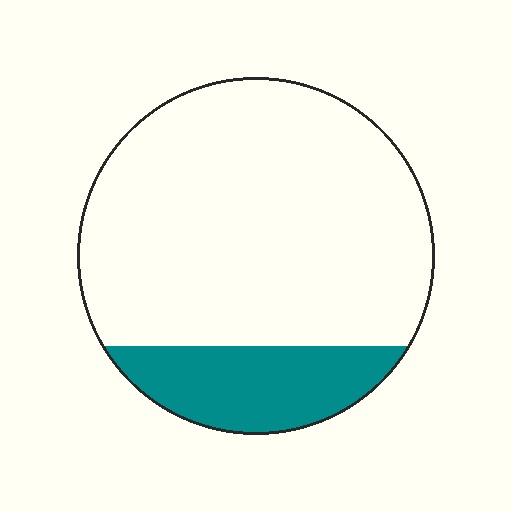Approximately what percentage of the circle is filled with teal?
Approximately 20%.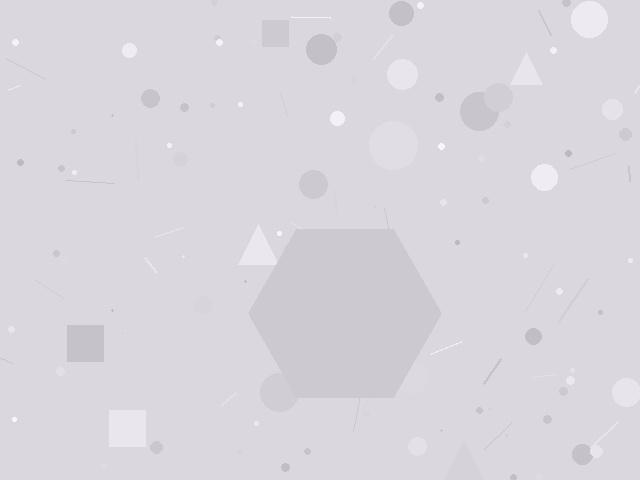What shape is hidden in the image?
A hexagon is hidden in the image.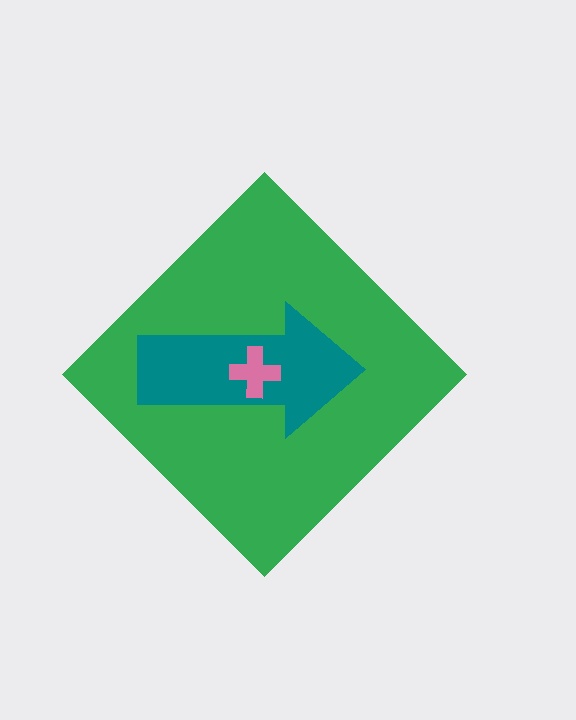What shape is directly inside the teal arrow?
The pink cross.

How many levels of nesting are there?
3.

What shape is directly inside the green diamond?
The teal arrow.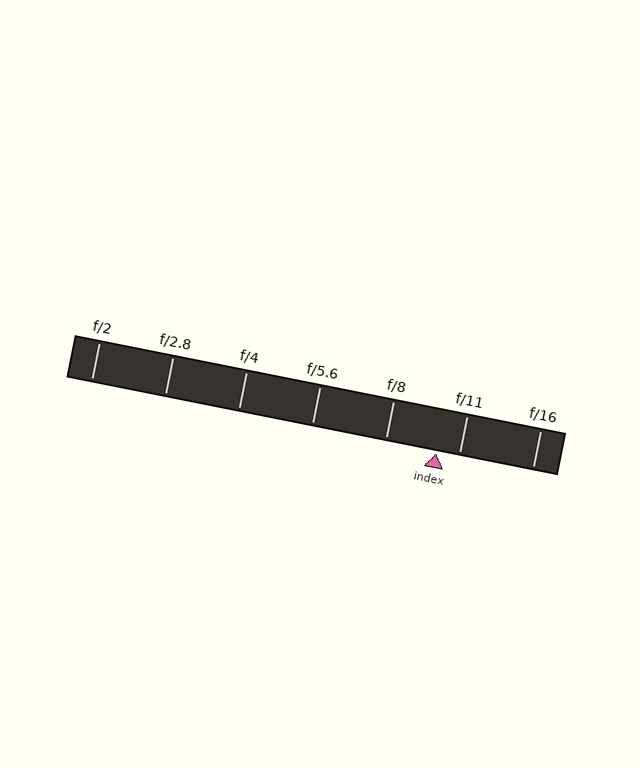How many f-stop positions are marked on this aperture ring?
There are 7 f-stop positions marked.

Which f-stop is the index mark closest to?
The index mark is closest to f/11.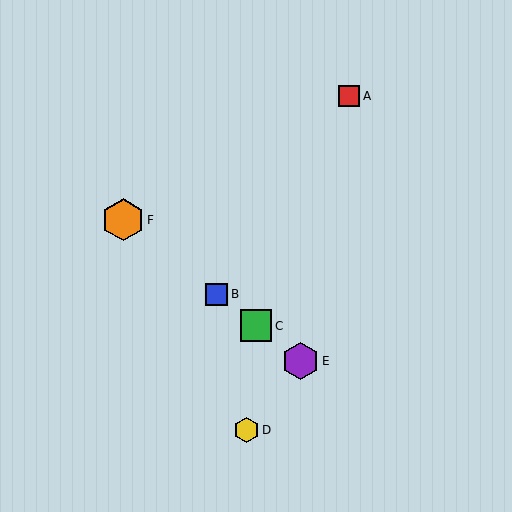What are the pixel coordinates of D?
Object D is at (247, 430).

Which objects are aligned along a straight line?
Objects B, C, E, F are aligned along a straight line.